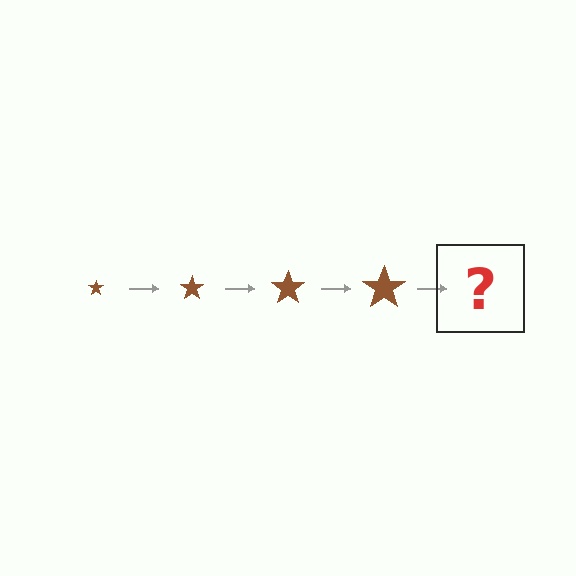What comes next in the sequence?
The next element should be a brown star, larger than the previous one.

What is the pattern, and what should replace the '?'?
The pattern is that the star gets progressively larger each step. The '?' should be a brown star, larger than the previous one.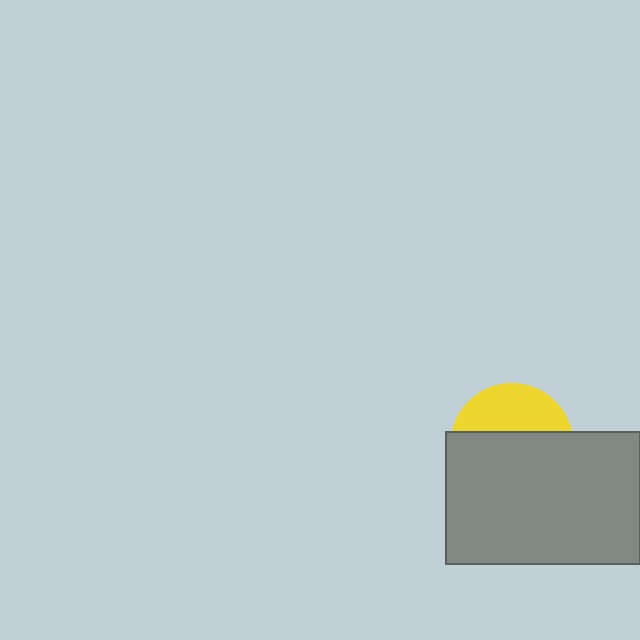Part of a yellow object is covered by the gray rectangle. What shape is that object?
It is a circle.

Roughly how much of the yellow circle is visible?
A small part of it is visible (roughly 37%).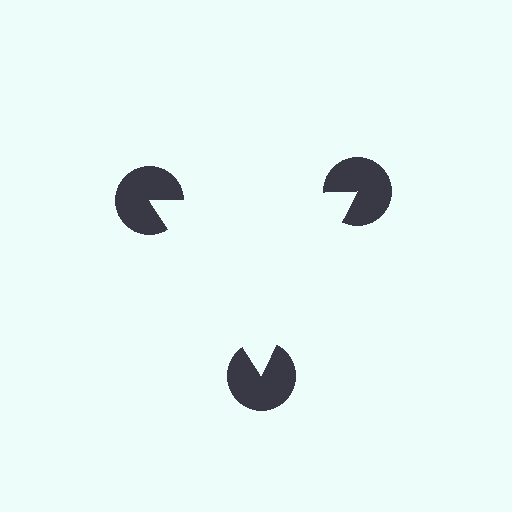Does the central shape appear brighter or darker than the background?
It typically appears slightly brighter than the background, even though no actual brightness change is drawn.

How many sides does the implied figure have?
3 sides.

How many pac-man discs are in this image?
There are 3 — one at each vertex of the illusory triangle.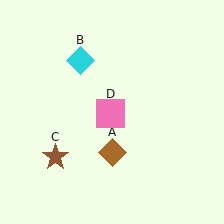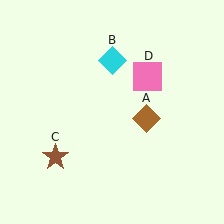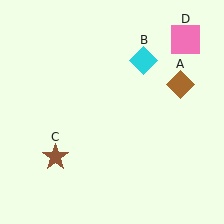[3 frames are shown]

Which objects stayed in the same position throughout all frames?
Brown star (object C) remained stationary.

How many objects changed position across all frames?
3 objects changed position: brown diamond (object A), cyan diamond (object B), pink square (object D).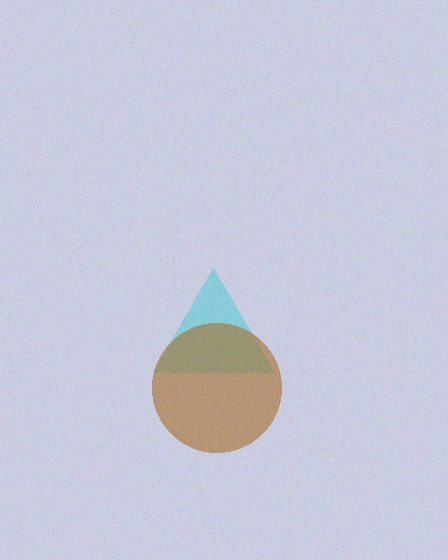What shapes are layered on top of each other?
The layered shapes are: a cyan triangle, a brown circle.